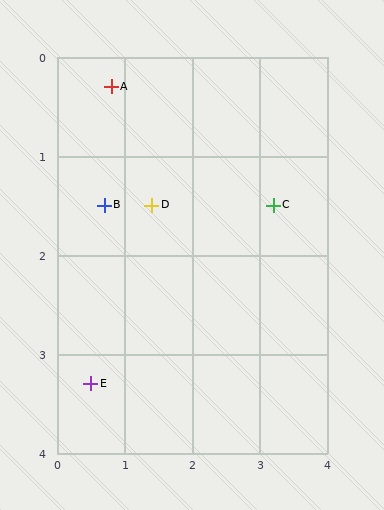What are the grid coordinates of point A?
Point A is at approximately (0.8, 0.3).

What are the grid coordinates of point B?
Point B is at approximately (0.7, 1.5).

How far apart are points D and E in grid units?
Points D and E are about 2.0 grid units apart.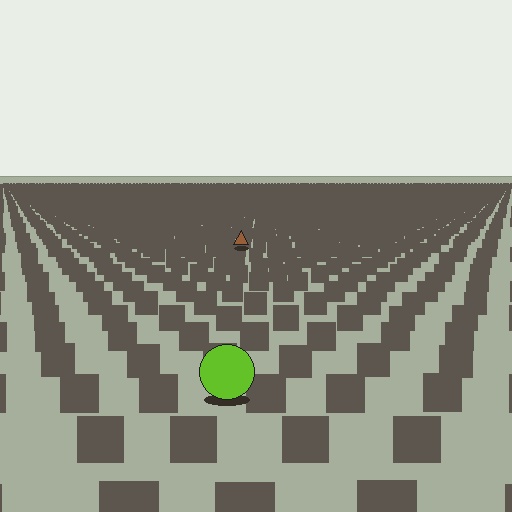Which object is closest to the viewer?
The lime circle is closest. The texture marks near it are larger and more spread out.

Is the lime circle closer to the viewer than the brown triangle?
Yes. The lime circle is closer — you can tell from the texture gradient: the ground texture is coarser near it.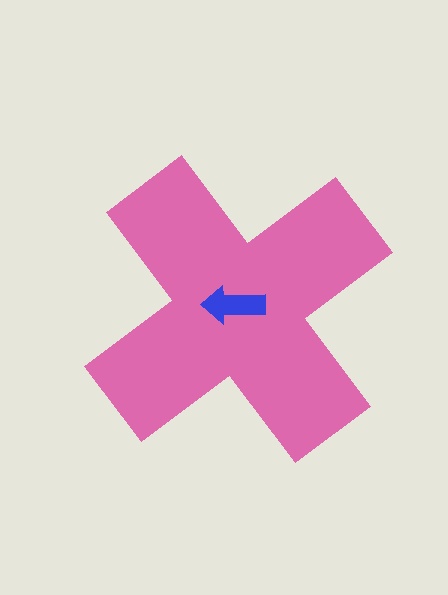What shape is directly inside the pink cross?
The blue arrow.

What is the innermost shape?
The blue arrow.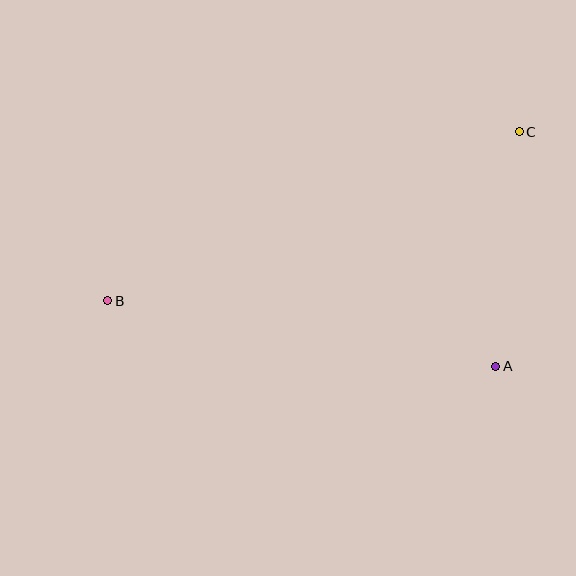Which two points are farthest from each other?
Points B and C are farthest from each other.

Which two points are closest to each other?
Points A and C are closest to each other.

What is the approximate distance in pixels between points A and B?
The distance between A and B is approximately 394 pixels.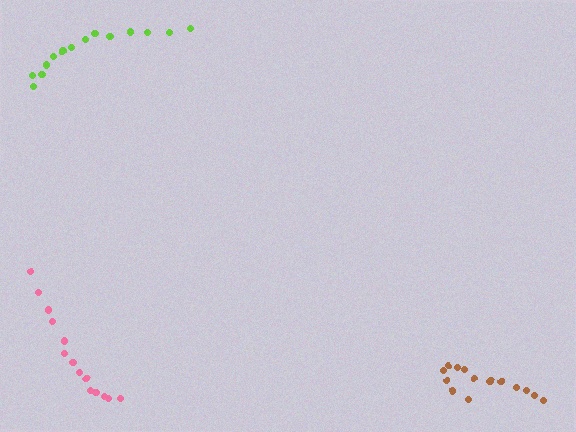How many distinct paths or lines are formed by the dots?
There are 3 distinct paths.